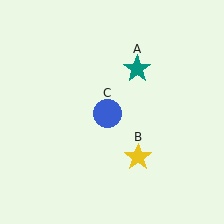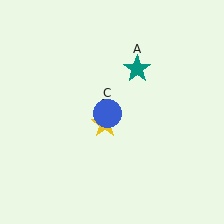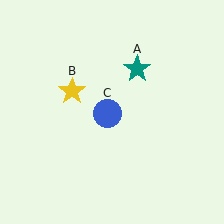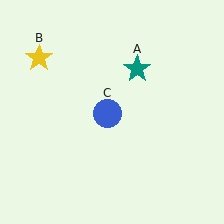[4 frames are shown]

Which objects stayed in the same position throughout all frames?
Teal star (object A) and blue circle (object C) remained stationary.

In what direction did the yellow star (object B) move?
The yellow star (object B) moved up and to the left.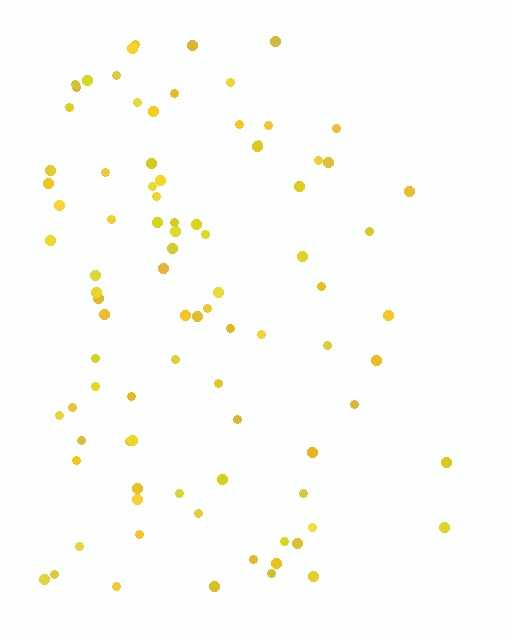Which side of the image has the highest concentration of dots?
The left.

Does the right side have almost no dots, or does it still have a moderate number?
Still a moderate number, just noticeably fewer than the left.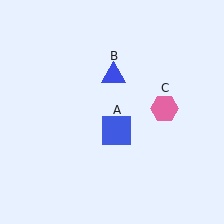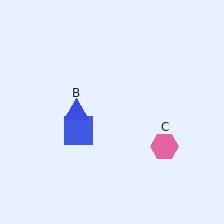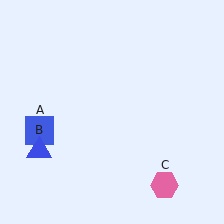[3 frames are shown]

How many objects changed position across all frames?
3 objects changed position: blue square (object A), blue triangle (object B), pink hexagon (object C).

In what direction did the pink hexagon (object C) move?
The pink hexagon (object C) moved down.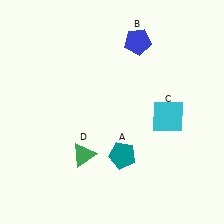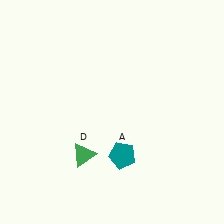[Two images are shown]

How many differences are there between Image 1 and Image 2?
There are 2 differences between the two images.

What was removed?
The blue pentagon (B), the cyan square (C) were removed in Image 2.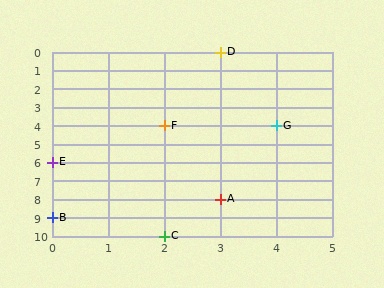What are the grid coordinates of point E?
Point E is at grid coordinates (0, 6).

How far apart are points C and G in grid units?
Points C and G are 2 columns and 6 rows apart (about 6.3 grid units diagonally).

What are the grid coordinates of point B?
Point B is at grid coordinates (0, 9).